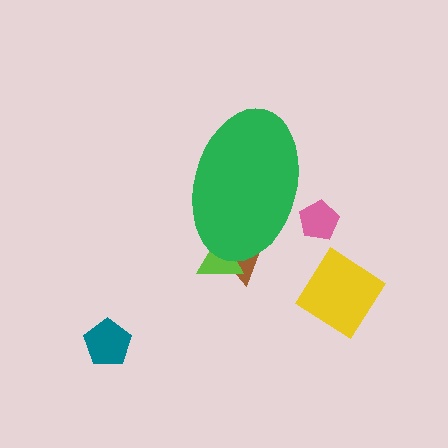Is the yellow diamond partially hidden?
No, the yellow diamond is fully visible.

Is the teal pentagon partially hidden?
No, the teal pentagon is fully visible.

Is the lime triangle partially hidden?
Yes, the lime triangle is partially hidden behind the green ellipse.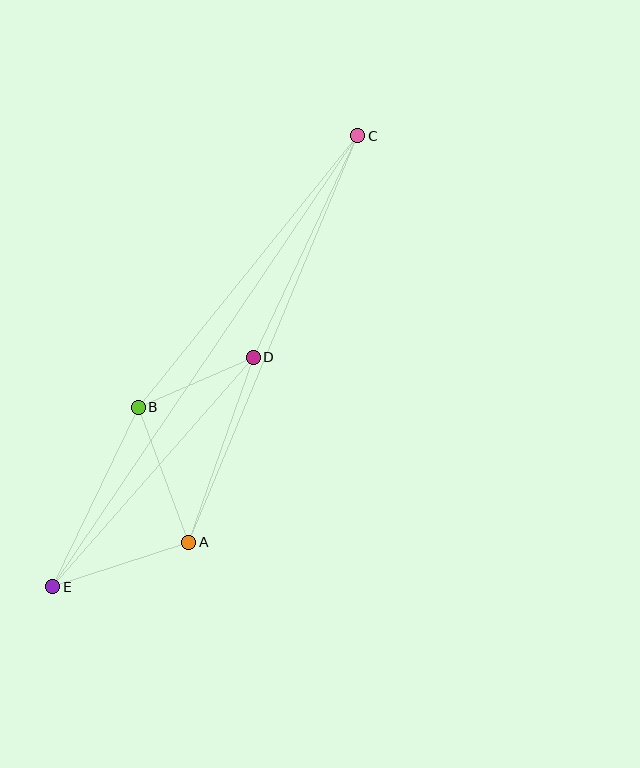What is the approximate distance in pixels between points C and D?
The distance between C and D is approximately 245 pixels.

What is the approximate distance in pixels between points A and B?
The distance between A and B is approximately 144 pixels.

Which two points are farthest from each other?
Points C and E are farthest from each other.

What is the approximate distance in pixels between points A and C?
The distance between A and C is approximately 440 pixels.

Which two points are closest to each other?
Points B and D are closest to each other.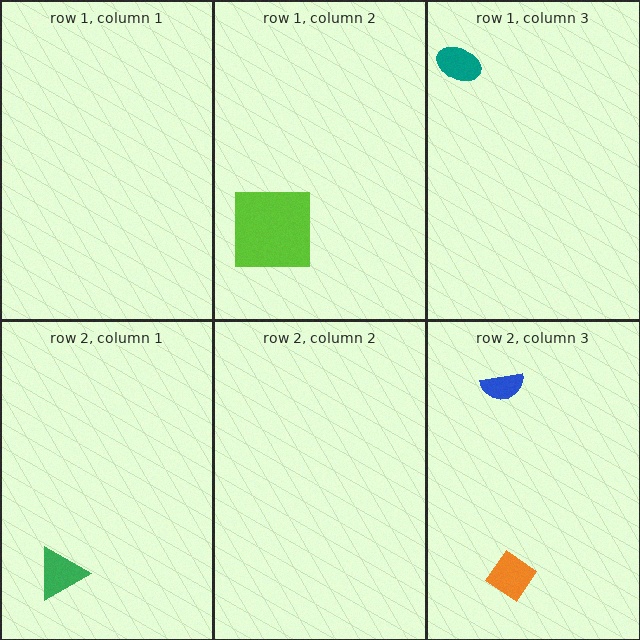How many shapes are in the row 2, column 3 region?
2.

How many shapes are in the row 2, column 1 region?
1.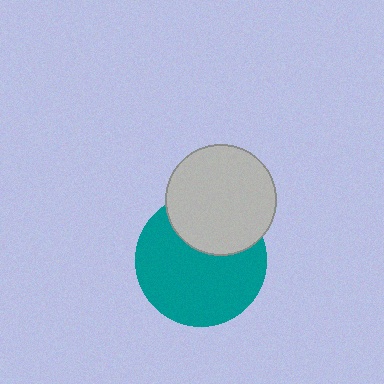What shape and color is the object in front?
The object in front is a light gray circle.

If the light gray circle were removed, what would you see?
You would see the complete teal circle.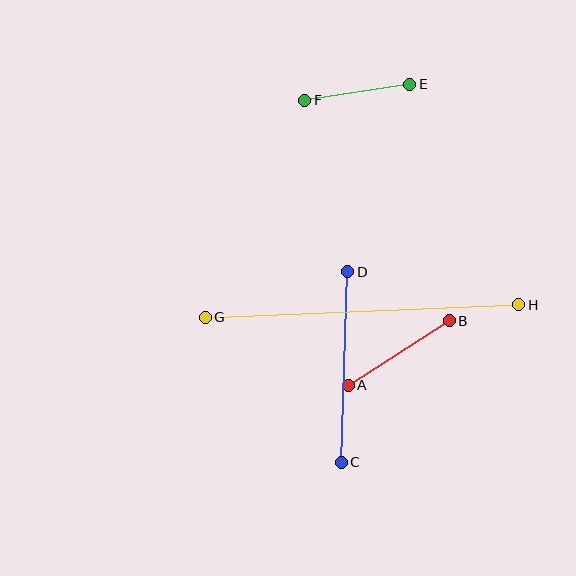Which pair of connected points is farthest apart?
Points G and H are farthest apart.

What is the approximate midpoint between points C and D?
The midpoint is at approximately (345, 367) pixels.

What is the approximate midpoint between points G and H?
The midpoint is at approximately (362, 311) pixels.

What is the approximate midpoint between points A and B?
The midpoint is at approximately (399, 353) pixels.